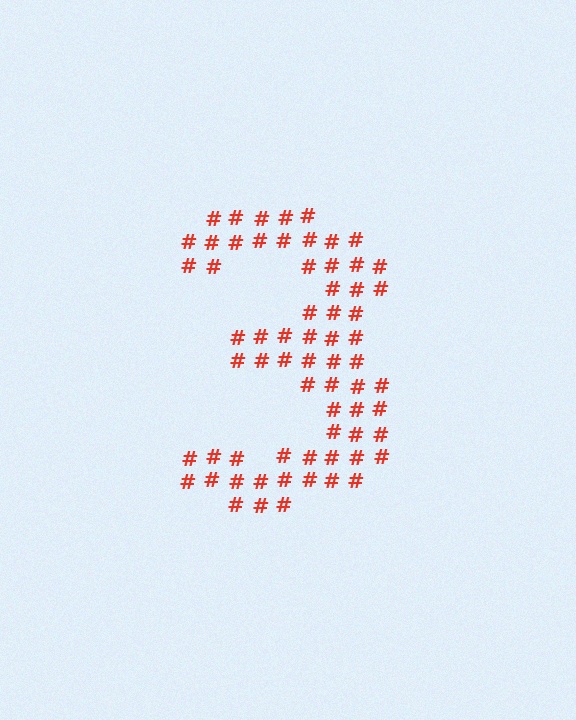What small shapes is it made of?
It is made of small hash symbols.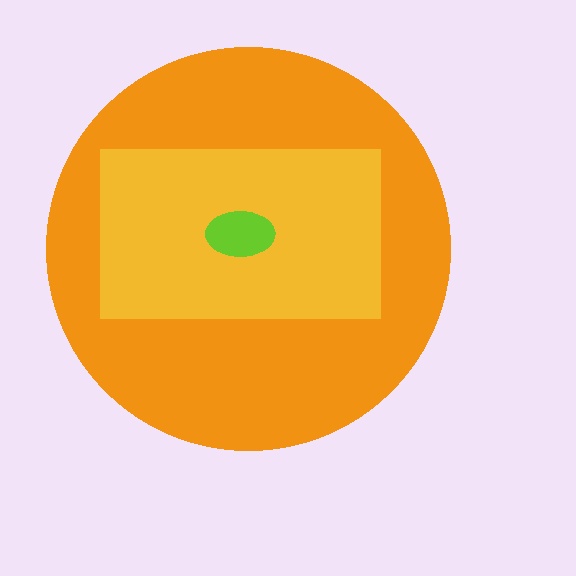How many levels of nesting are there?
3.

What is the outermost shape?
The orange circle.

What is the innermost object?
The lime ellipse.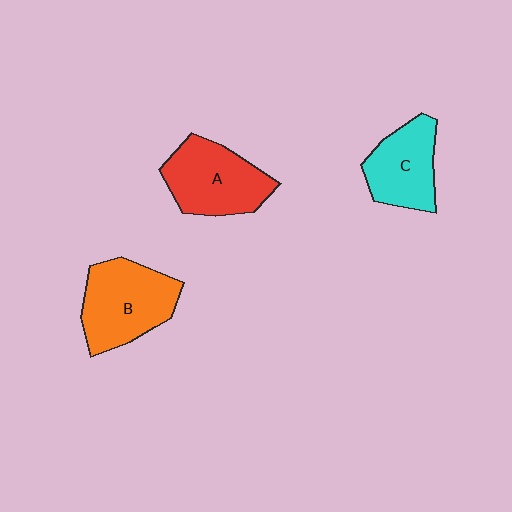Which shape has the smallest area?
Shape C (cyan).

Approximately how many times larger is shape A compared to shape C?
Approximately 1.2 times.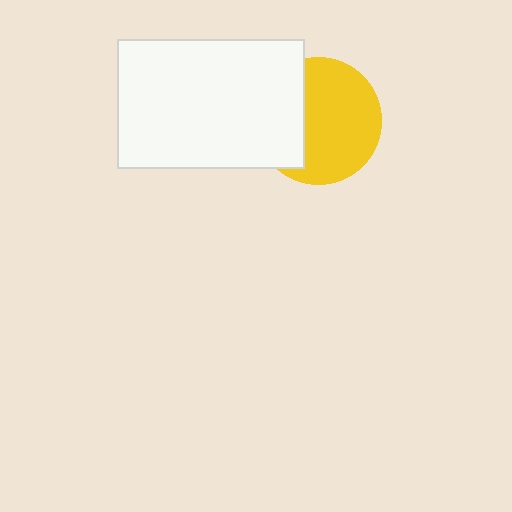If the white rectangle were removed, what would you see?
You would see the complete yellow circle.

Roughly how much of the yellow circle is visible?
About half of it is visible (roughly 65%).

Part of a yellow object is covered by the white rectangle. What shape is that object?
It is a circle.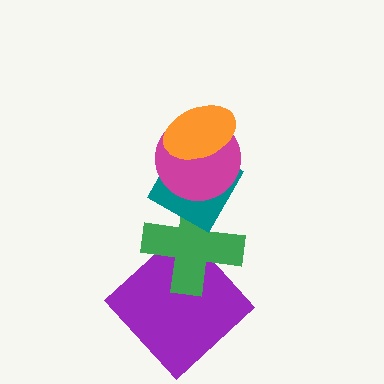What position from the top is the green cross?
The green cross is 4th from the top.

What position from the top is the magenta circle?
The magenta circle is 2nd from the top.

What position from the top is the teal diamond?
The teal diamond is 3rd from the top.